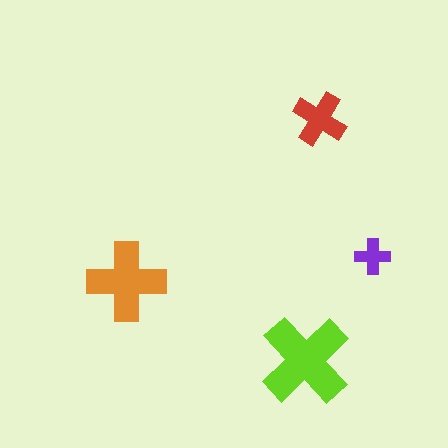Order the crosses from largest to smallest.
the lime one, the orange one, the red one, the purple one.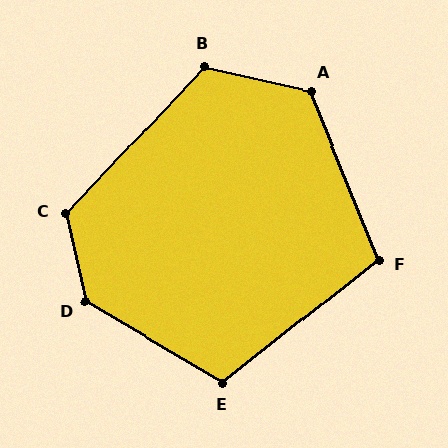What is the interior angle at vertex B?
Approximately 120 degrees (obtuse).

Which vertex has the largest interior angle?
D, at approximately 133 degrees.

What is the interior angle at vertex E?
Approximately 111 degrees (obtuse).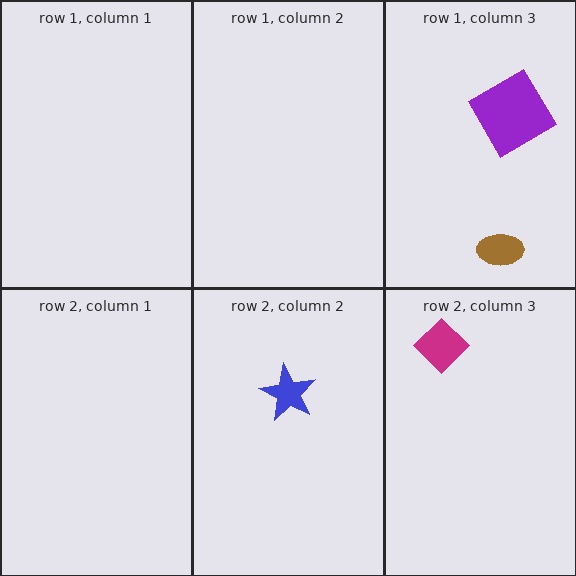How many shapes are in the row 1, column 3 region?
2.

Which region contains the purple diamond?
The row 1, column 3 region.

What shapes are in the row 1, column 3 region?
The brown ellipse, the purple diamond.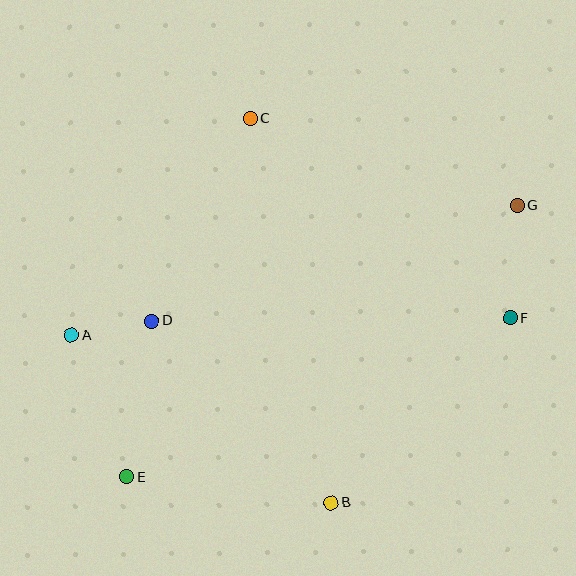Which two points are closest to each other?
Points A and D are closest to each other.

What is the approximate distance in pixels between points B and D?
The distance between B and D is approximately 255 pixels.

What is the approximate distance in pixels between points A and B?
The distance between A and B is approximately 309 pixels.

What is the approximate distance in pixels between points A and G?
The distance between A and G is approximately 464 pixels.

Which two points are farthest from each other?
Points E and G are farthest from each other.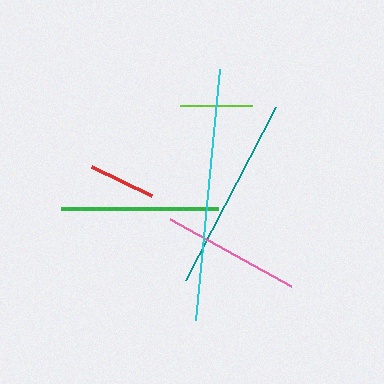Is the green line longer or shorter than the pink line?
The green line is longer than the pink line.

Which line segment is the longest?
The cyan line is the longest at approximately 252 pixels.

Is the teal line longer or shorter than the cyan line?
The cyan line is longer than the teal line.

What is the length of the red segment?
The red segment is approximately 67 pixels long.